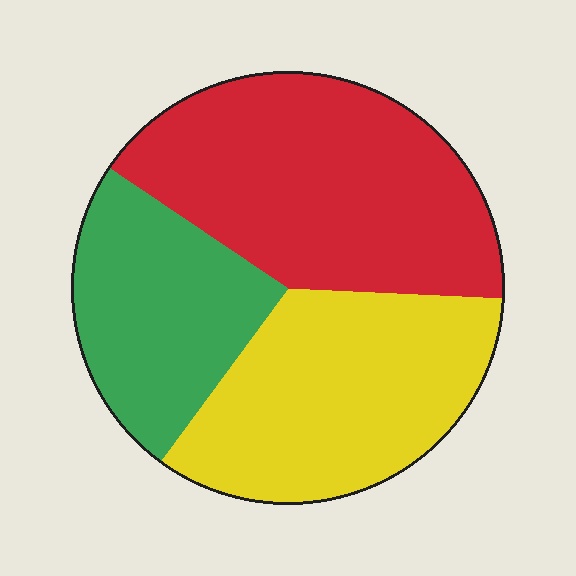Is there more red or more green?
Red.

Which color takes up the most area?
Red, at roughly 40%.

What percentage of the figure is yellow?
Yellow takes up about one third (1/3) of the figure.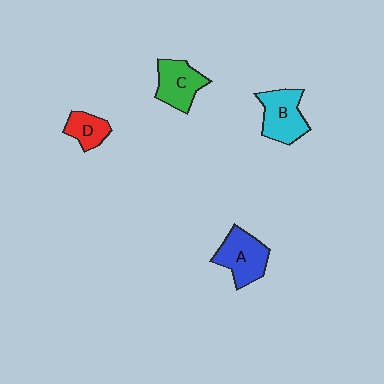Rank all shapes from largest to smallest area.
From largest to smallest: A (blue), B (cyan), C (green), D (red).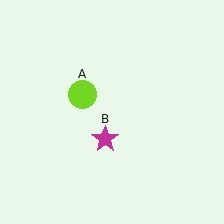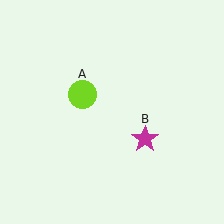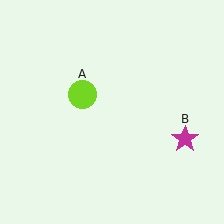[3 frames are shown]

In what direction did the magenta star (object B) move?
The magenta star (object B) moved right.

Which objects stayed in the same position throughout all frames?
Lime circle (object A) remained stationary.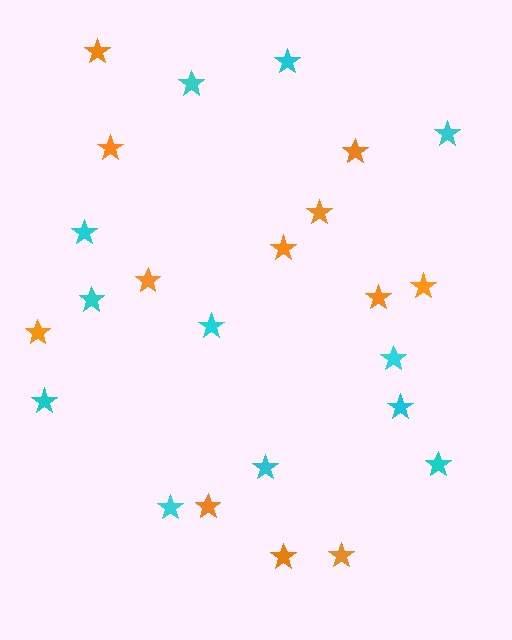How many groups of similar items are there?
There are 2 groups: one group of cyan stars (12) and one group of orange stars (12).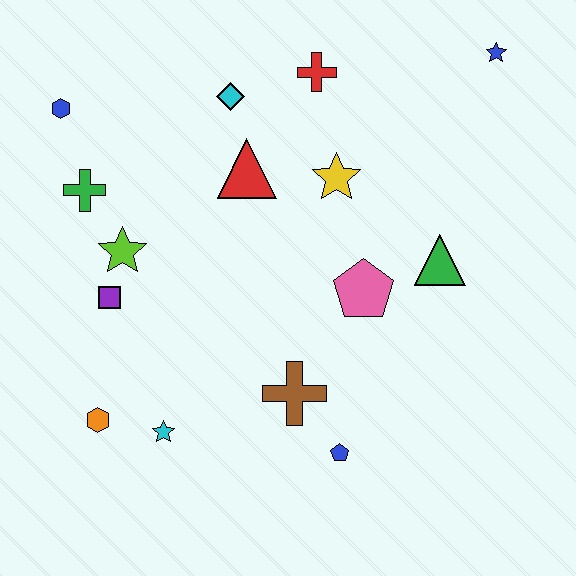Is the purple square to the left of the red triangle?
Yes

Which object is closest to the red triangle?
The cyan diamond is closest to the red triangle.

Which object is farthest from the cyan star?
The blue star is farthest from the cyan star.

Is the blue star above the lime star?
Yes